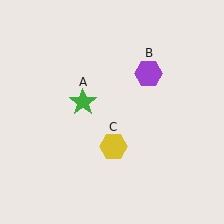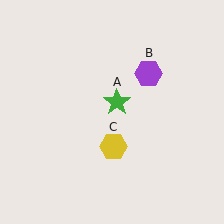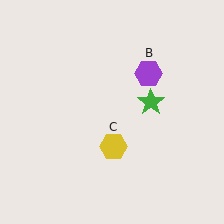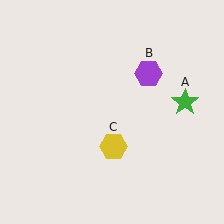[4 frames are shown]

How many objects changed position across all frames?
1 object changed position: green star (object A).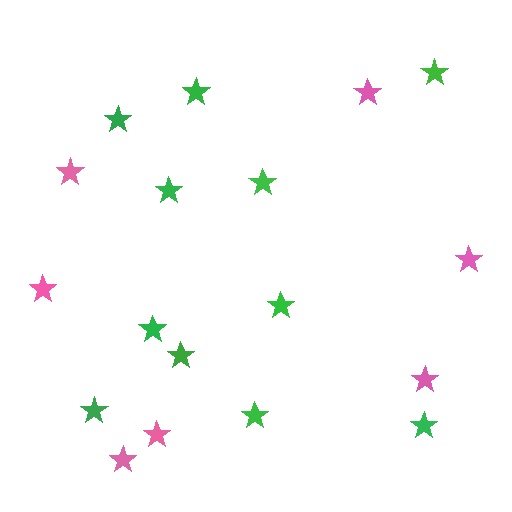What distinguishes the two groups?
There are 2 groups: one group of green stars (11) and one group of pink stars (7).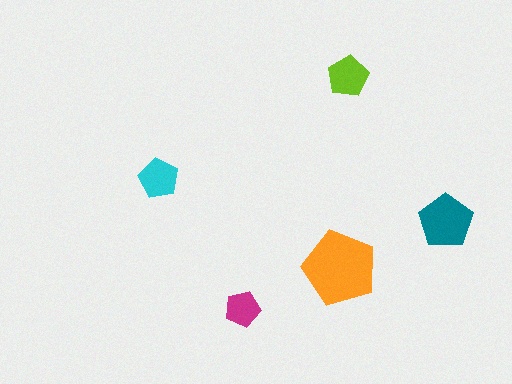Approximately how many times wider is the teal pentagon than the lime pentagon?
About 1.5 times wider.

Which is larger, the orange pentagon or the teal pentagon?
The orange one.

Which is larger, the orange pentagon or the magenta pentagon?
The orange one.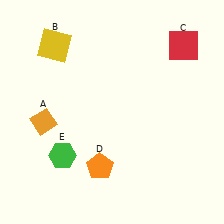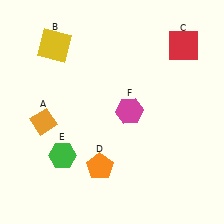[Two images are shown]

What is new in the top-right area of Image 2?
A magenta hexagon (F) was added in the top-right area of Image 2.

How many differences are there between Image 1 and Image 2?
There is 1 difference between the two images.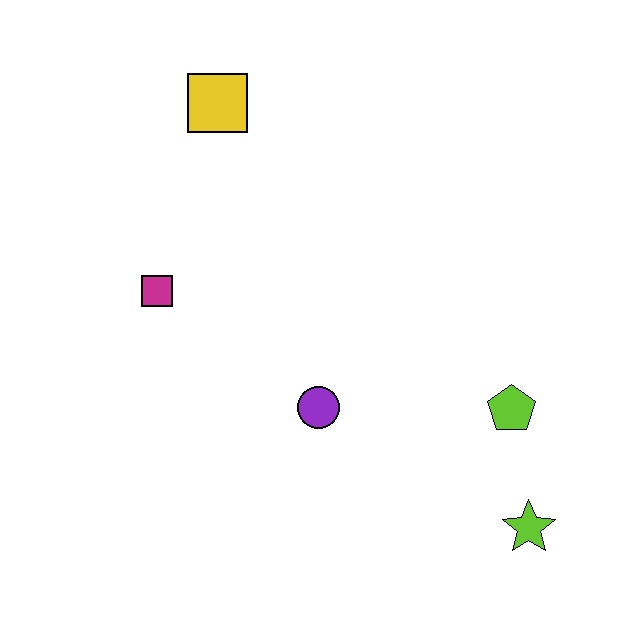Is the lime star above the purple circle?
No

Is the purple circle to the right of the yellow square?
Yes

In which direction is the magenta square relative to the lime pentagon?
The magenta square is to the left of the lime pentagon.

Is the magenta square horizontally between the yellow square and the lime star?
No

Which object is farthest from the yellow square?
The lime star is farthest from the yellow square.